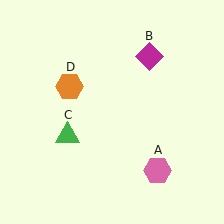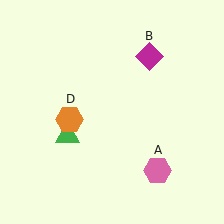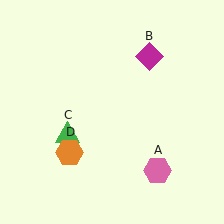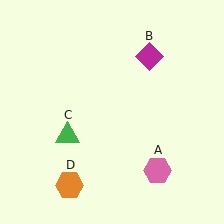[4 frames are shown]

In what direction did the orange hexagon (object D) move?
The orange hexagon (object D) moved down.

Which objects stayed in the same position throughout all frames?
Pink hexagon (object A) and magenta diamond (object B) and green triangle (object C) remained stationary.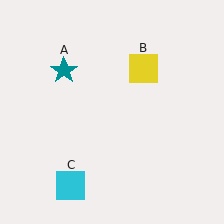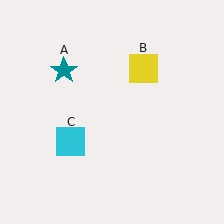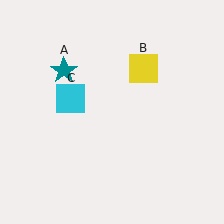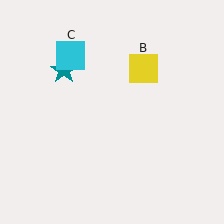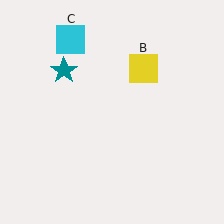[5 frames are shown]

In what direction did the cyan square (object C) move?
The cyan square (object C) moved up.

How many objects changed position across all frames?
1 object changed position: cyan square (object C).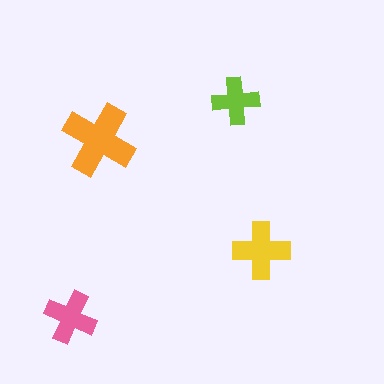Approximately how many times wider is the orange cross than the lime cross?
About 1.5 times wider.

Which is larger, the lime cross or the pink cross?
The pink one.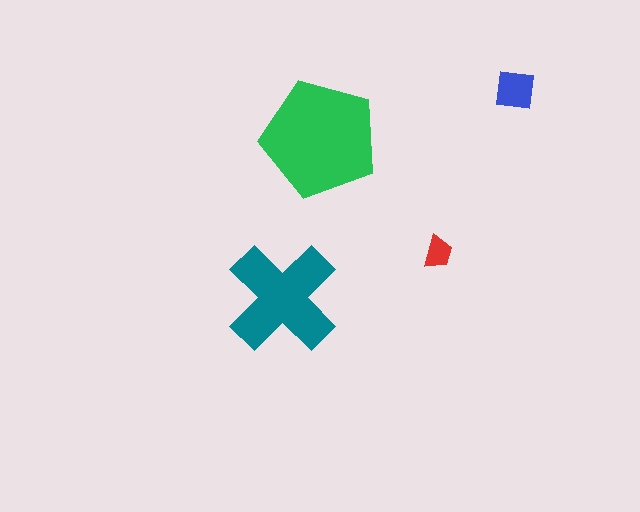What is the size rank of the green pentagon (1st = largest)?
1st.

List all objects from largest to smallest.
The green pentagon, the teal cross, the blue square, the red trapezoid.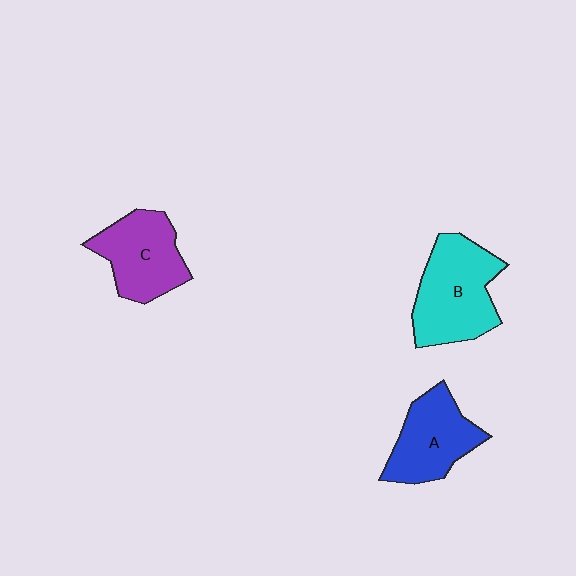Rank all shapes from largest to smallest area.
From largest to smallest: B (cyan), C (purple), A (blue).